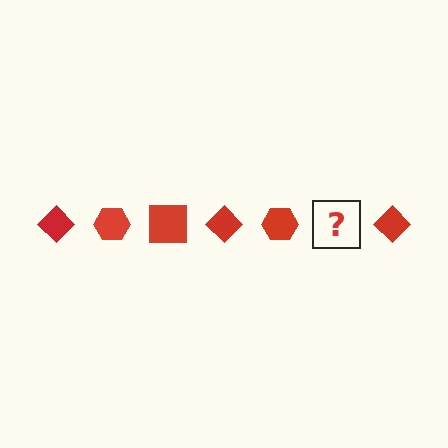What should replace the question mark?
The question mark should be replaced with a red square.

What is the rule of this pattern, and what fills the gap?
The rule is that the pattern cycles through diamond, hexagon, square shapes in red. The gap should be filled with a red square.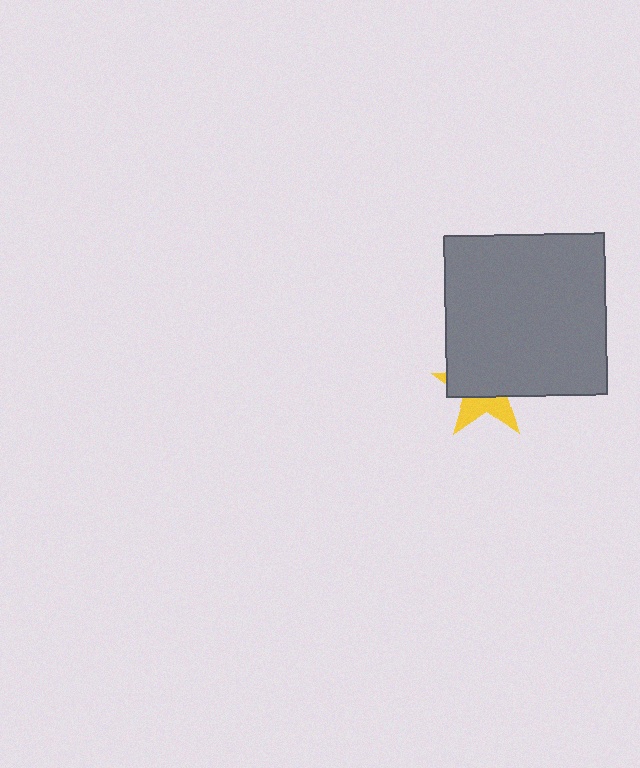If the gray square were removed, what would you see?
You would see the complete yellow star.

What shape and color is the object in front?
The object in front is a gray square.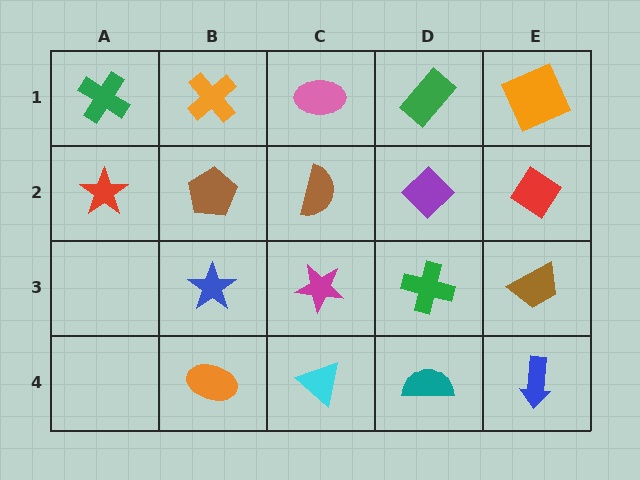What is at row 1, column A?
A green cross.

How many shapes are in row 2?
5 shapes.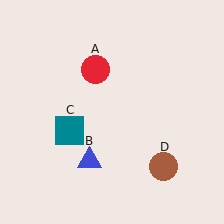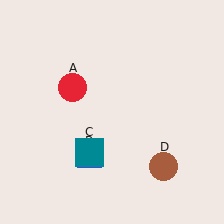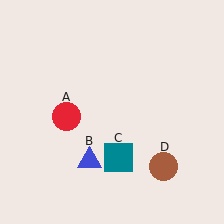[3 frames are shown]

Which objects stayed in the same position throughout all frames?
Blue triangle (object B) and brown circle (object D) remained stationary.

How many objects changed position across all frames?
2 objects changed position: red circle (object A), teal square (object C).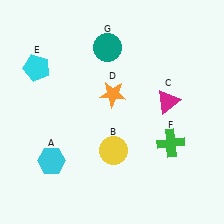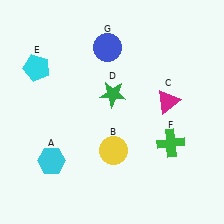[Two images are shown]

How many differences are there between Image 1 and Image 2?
There are 2 differences between the two images.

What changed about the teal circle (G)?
In Image 1, G is teal. In Image 2, it changed to blue.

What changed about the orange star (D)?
In Image 1, D is orange. In Image 2, it changed to green.